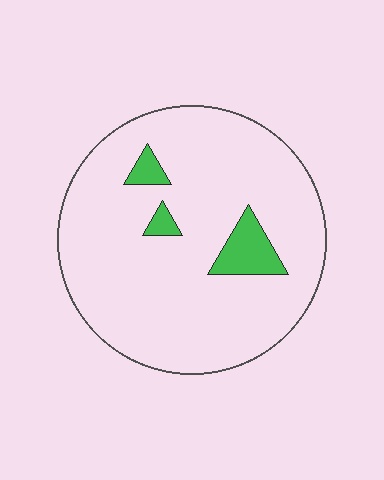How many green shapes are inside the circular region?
3.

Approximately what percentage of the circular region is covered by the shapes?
Approximately 10%.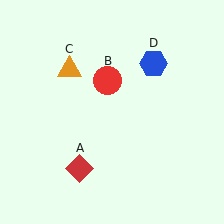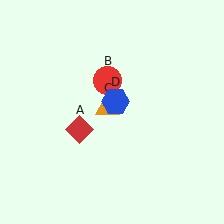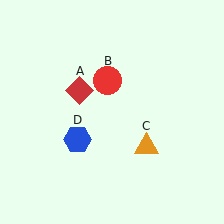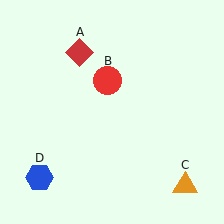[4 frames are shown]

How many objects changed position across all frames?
3 objects changed position: red diamond (object A), orange triangle (object C), blue hexagon (object D).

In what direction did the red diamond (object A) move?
The red diamond (object A) moved up.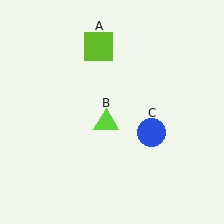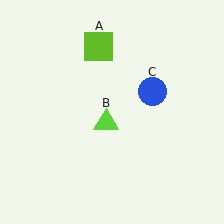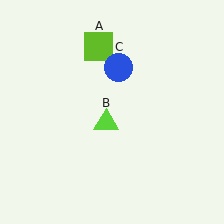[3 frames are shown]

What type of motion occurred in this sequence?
The blue circle (object C) rotated counterclockwise around the center of the scene.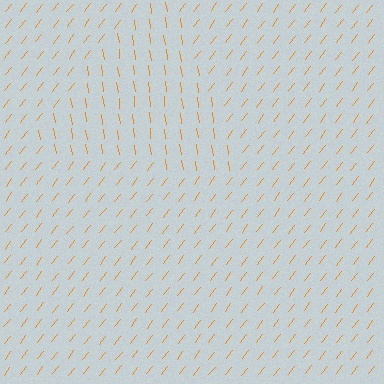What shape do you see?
I see a triangle.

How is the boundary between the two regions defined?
The boundary is defined purely by a change in line orientation (approximately 45 degrees difference). All lines are the same color and thickness.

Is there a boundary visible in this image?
Yes, there is a texture boundary formed by a change in line orientation.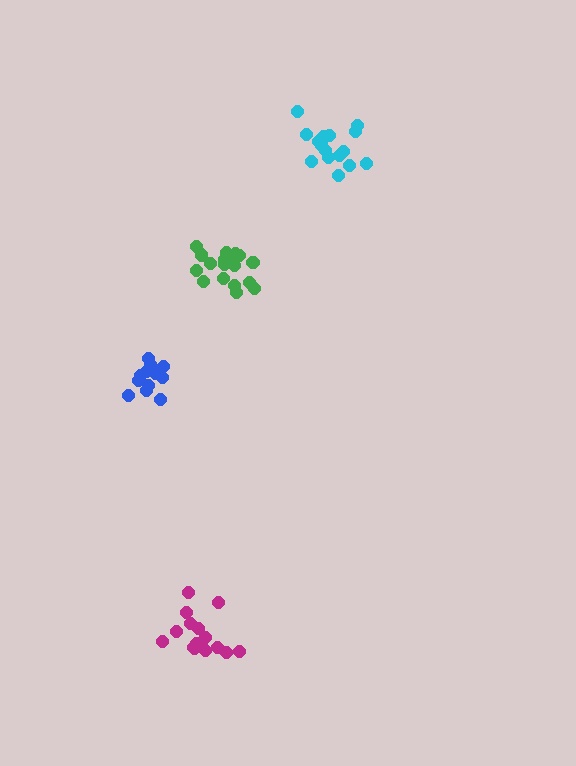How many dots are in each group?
Group 1: 16 dots, Group 2: 14 dots, Group 3: 19 dots, Group 4: 17 dots (66 total).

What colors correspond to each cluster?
The clusters are colored: magenta, blue, green, cyan.